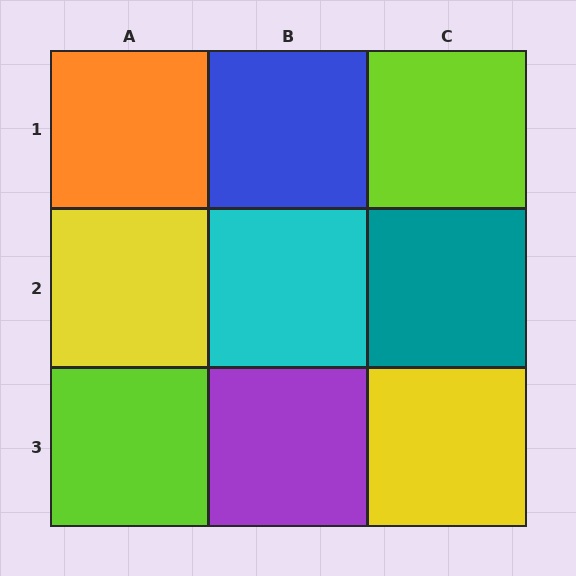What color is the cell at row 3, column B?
Purple.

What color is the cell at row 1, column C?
Lime.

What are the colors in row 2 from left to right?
Yellow, cyan, teal.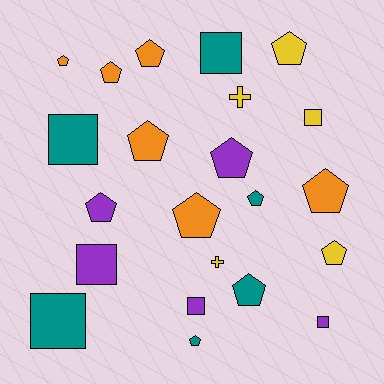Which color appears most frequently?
Teal, with 6 objects.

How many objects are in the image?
There are 22 objects.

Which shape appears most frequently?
Pentagon, with 13 objects.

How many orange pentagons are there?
There are 6 orange pentagons.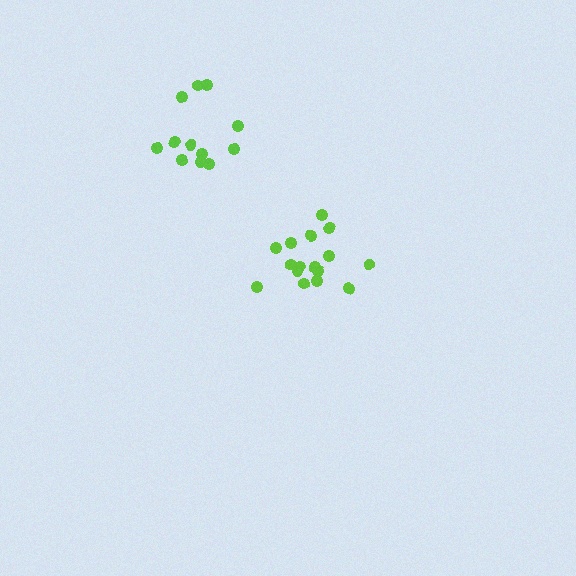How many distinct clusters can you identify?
There are 2 distinct clusters.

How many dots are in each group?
Group 1: 16 dots, Group 2: 12 dots (28 total).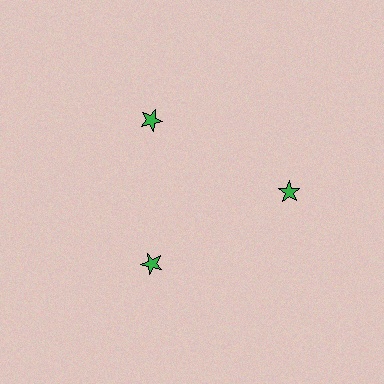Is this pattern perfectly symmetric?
No. The 3 green stars are arranged in a ring, but one element near the 3 o'clock position is pushed outward from the center, breaking the 3-fold rotational symmetry.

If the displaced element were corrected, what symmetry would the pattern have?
It would have 3-fold rotational symmetry — the pattern would map onto itself every 120 degrees.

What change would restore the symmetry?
The symmetry would be restored by moving it inward, back onto the ring so that all 3 stars sit at equal angles and equal distance from the center.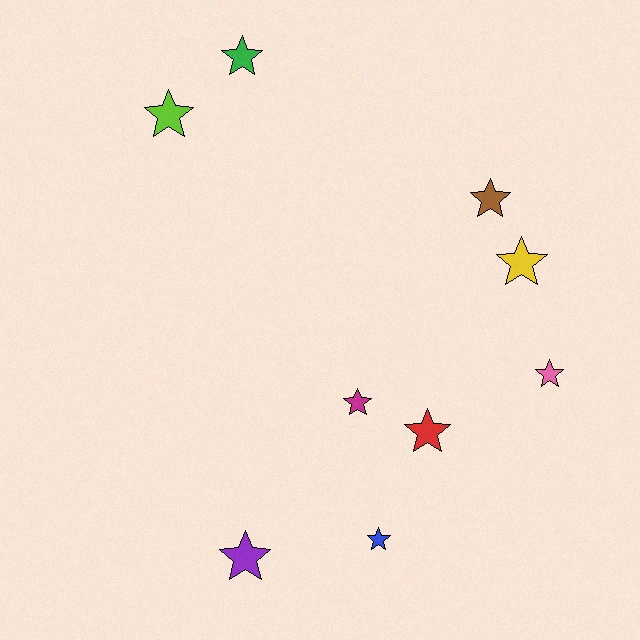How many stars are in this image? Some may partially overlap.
There are 9 stars.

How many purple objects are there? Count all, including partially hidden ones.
There is 1 purple object.